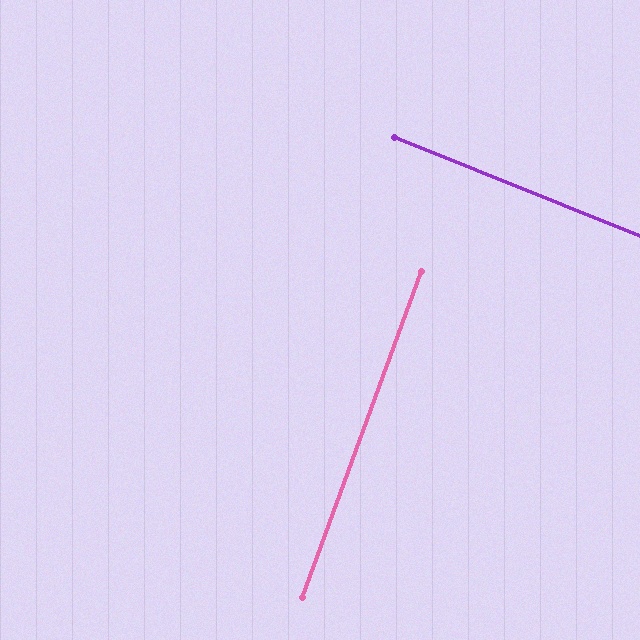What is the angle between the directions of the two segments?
Approximately 88 degrees.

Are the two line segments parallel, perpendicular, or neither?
Perpendicular — they meet at approximately 88°.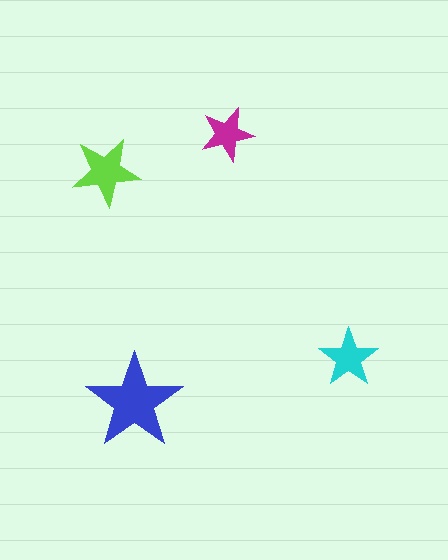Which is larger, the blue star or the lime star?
The blue one.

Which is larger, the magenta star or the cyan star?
The cyan one.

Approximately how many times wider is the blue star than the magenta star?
About 2 times wider.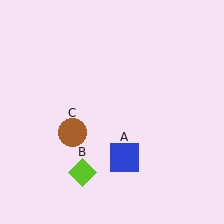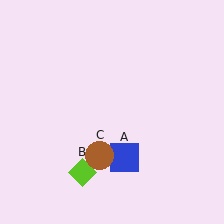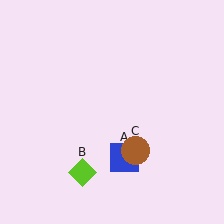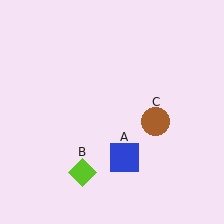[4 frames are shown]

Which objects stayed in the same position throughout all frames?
Blue square (object A) and lime diamond (object B) remained stationary.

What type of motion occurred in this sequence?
The brown circle (object C) rotated counterclockwise around the center of the scene.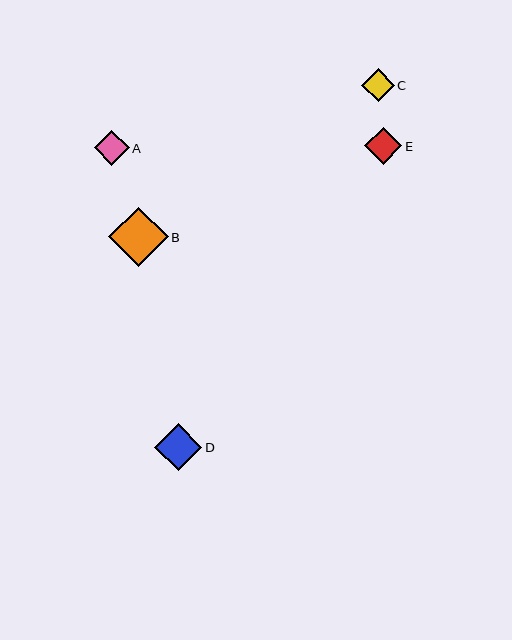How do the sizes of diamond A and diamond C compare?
Diamond A and diamond C are approximately the same size.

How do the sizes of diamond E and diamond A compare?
Diamond E and diamond A are approximately the same size.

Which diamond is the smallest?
Diamond C is the smallest with a size of approximately 32 pixels.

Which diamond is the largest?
Diamond B is the largest with a size of approximately 60 pixels.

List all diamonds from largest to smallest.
From largest to smallest: B, D, E, A, C.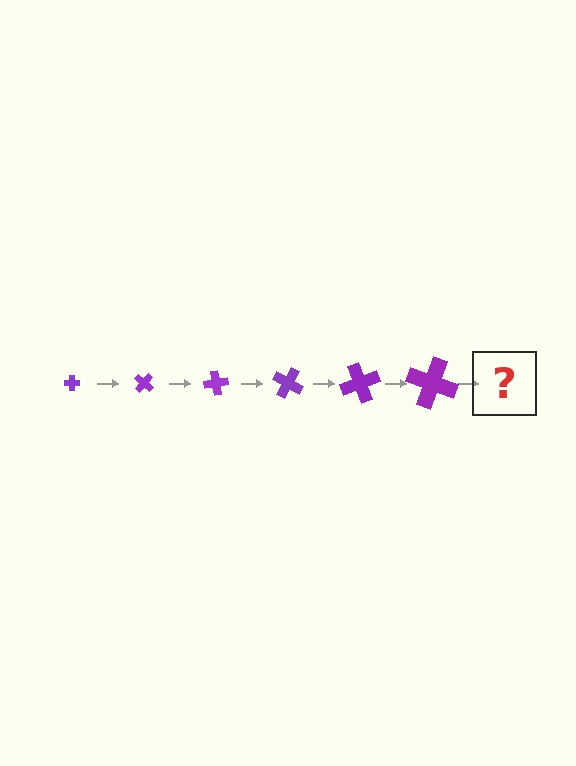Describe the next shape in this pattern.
It should be a cross, larger than the previous one and rotated 240 degrees from the start.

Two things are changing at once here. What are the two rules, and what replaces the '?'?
The two rules are that the cross grows larger each step and it rotates 40 degrees each step. The '?' should be a cross, larger than the previous one and rotated 240 degrees from the start.